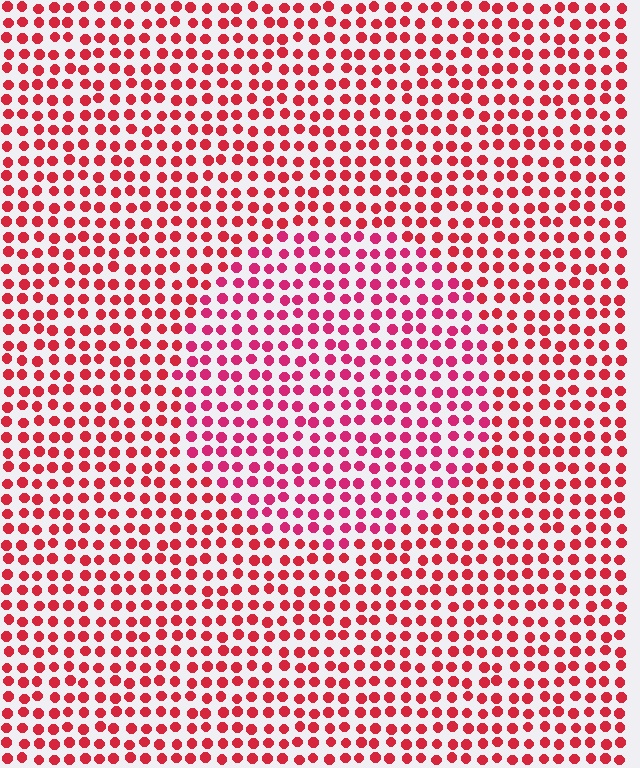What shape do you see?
I see a circle.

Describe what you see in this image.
The image is filled with small red elements in a uniform arrangement. A circle-shaped region is visible where the elements are tinted to a slightly different hue, forming a subtle color boundary.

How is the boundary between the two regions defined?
The boundary is defined purely by a slight shift in hue (about 20 degrees). Spacing, size, and orientation are identical on both sides.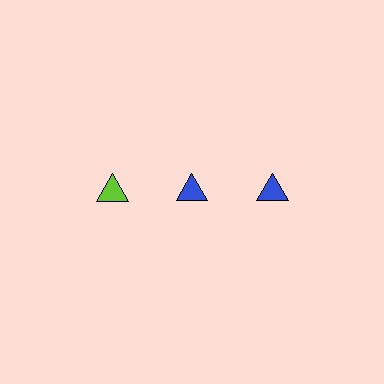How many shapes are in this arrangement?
There are 3 shapes arranged in a grid pattern.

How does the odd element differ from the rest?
It has a different color: lime instead of blue.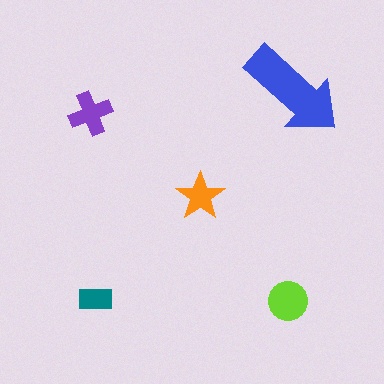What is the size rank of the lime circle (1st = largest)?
2nd.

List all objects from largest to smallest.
The blue arrow, the lime circle, the purple cross, the orange star, the teal rectangle.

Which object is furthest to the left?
The purple cross is leftmost.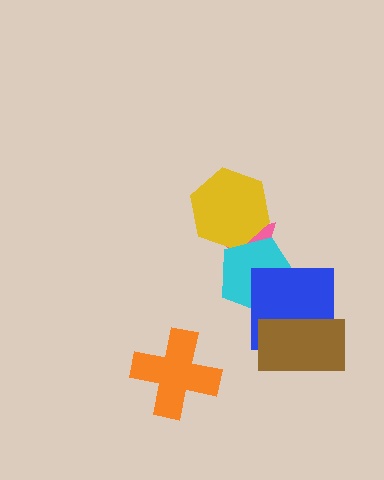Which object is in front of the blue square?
The brown rectangle is in front of the blue square.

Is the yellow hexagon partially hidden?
Yes, it is partially covered by another shape.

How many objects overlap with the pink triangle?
2 objects overlap with the pink triangle.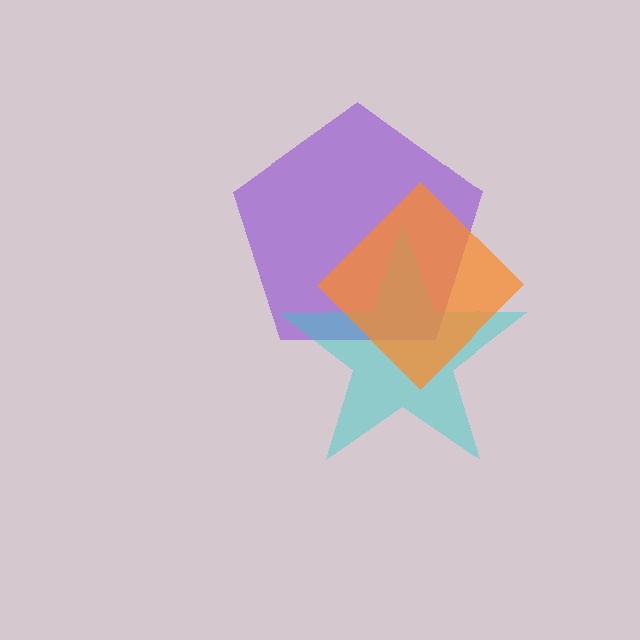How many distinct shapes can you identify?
There are 3 distinct shapes: a purple pentagon, a cyan star, an orange diamond.